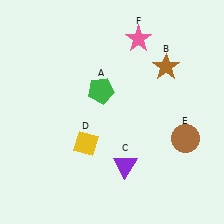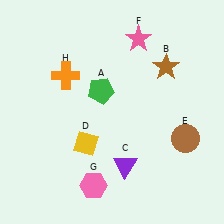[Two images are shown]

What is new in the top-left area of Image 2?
An orange cross (H) was added in the top-left area of Image 2.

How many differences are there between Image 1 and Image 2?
There are 2 differences between the two images.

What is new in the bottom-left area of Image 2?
A pink hexagon (G) was added in the bottom-left area of Image 2.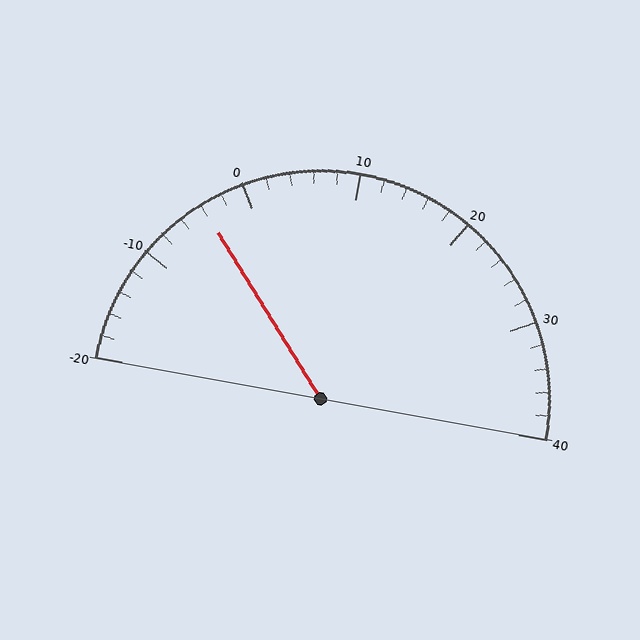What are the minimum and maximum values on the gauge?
The gauge ranges from -20 to 40.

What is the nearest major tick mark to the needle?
The nearest major tick mark is 0.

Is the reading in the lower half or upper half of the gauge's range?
The reading is in the lower half of the range (-20 to 40).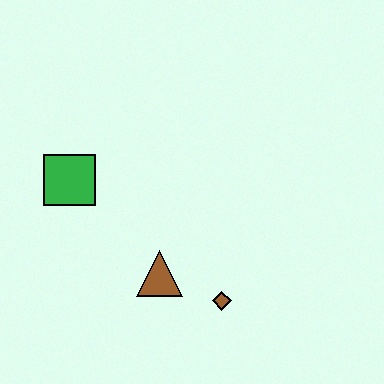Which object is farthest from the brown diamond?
The green square is farthest from the brown diamond.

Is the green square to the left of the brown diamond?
Yes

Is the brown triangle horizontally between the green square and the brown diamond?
Yes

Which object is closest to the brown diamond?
The brown triangle is closest to the brown diamond.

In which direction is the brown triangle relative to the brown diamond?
The brown triangle is to the left of the brown diamond.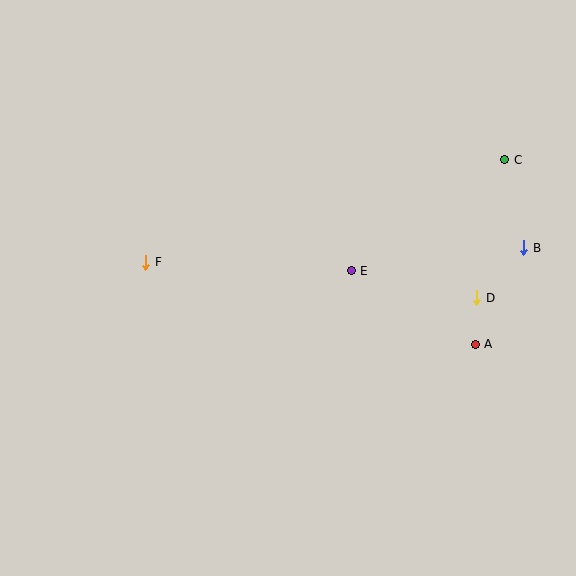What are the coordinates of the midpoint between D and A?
The midpoint between D and A is at (476, 321).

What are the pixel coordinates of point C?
Point C is at (505, 160).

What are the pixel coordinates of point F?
Point F is at (146, 262).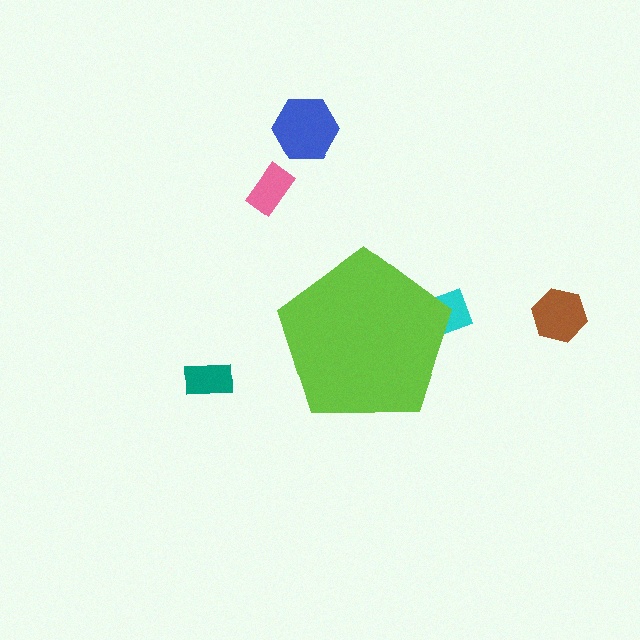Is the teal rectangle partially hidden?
No, the teal rectangle is fully visible.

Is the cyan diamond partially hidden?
Yes, the cyan diamond is partially hidden behind the lime pentagon.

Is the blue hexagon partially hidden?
No, the blue hexagon is fully visible.